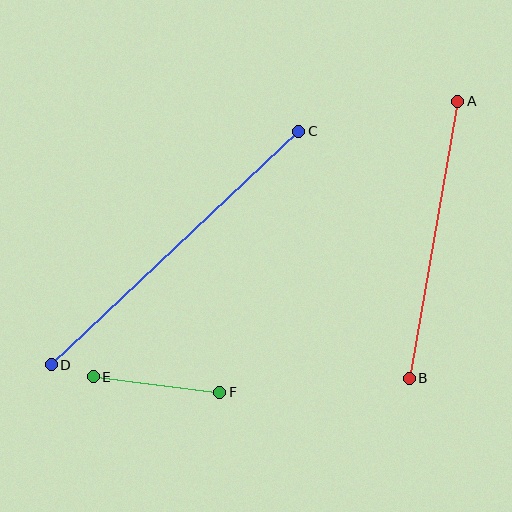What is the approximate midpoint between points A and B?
The midpoint is at approximately (434, 240) pixels.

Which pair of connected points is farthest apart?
Points C and D are farthest apart.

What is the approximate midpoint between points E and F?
The midpoint is at approximately (157, 384) pixels.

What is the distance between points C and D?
The distance is approximately 340 pixels.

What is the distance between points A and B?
The distance is approximately 281 pixels.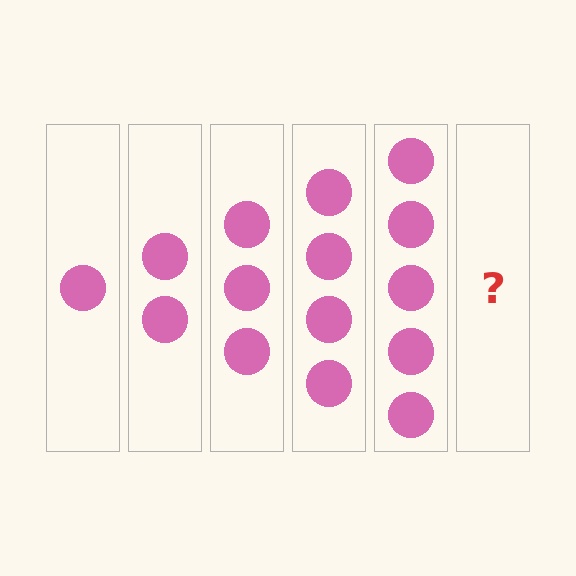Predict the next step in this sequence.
The next step is 6 circles.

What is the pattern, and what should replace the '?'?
The pattern is that each step adds one more circle. The '?' should be 6 circles.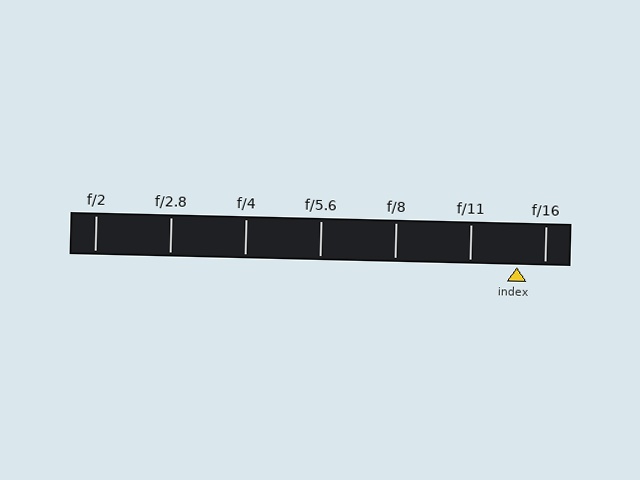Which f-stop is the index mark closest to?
The index mark is closest to f/16.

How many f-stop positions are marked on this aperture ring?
There are 7 f-stop positions marked.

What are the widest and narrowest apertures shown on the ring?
The widest aperture shown is f/2 and the narrowest is f/16.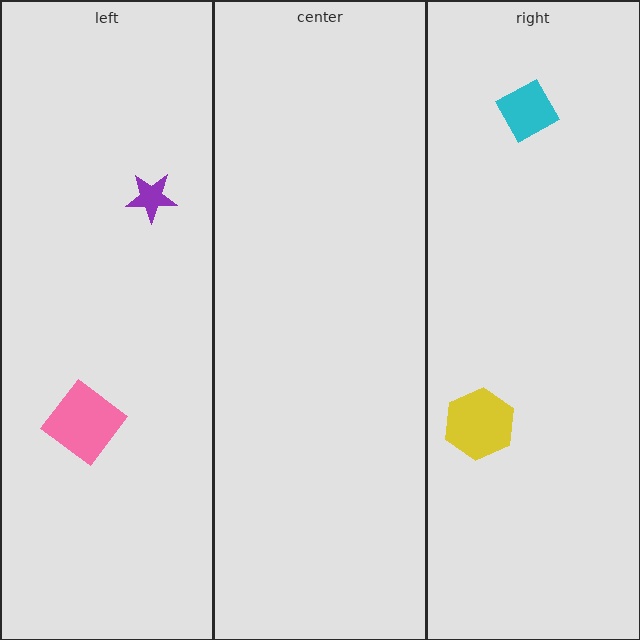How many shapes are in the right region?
2.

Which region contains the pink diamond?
The left region.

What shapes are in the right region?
The cyan diamond, the yellow hexagon.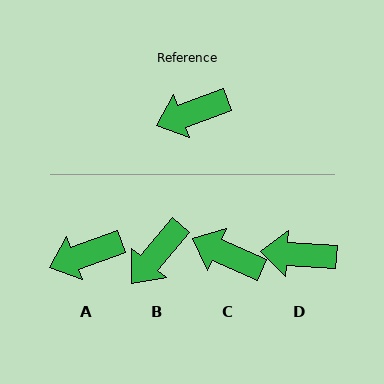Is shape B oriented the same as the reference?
No, it is off by about 30 degrees.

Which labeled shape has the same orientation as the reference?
A.